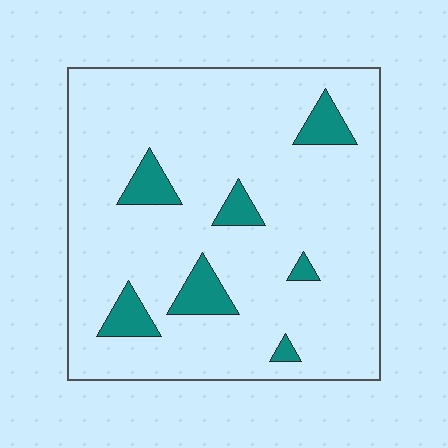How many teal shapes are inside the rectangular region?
7.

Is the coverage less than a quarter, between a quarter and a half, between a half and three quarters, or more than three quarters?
Less than a quarter.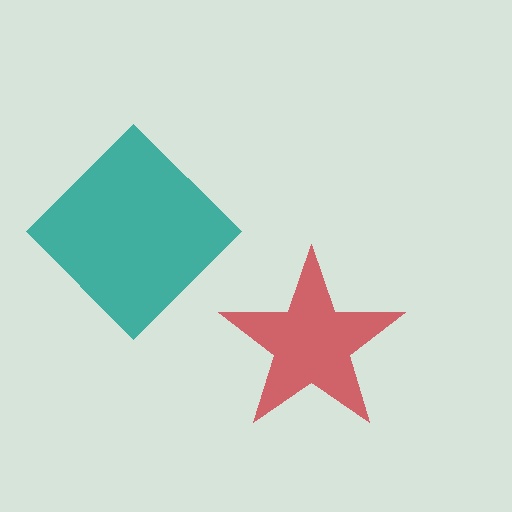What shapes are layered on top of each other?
The layered shapes are: a red star, a teal diamond.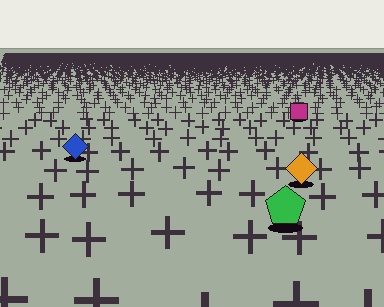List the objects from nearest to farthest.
From nearest to farthest: the green pentagon, the orange diamond, the blue diamond, the magenta square.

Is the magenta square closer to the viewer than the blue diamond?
No. The blue diamond is closer — you can tell from the texture gradient: the ground texture is coarser near it.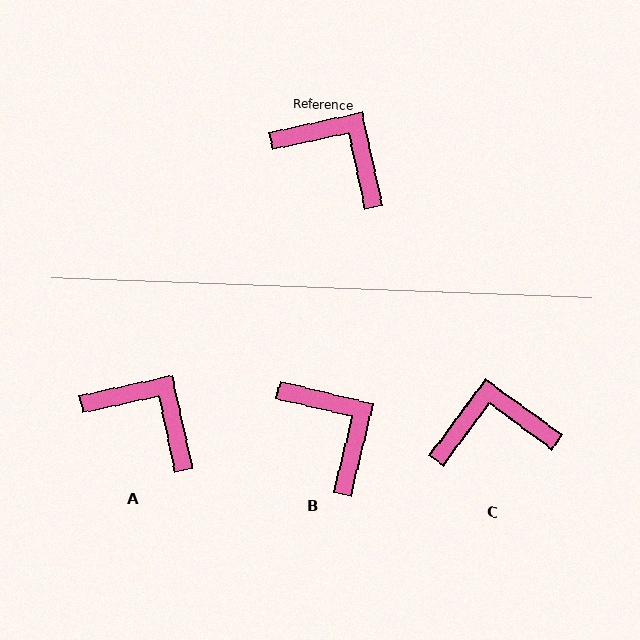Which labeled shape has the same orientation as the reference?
A.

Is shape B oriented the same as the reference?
No, it is off by about 26 degrees.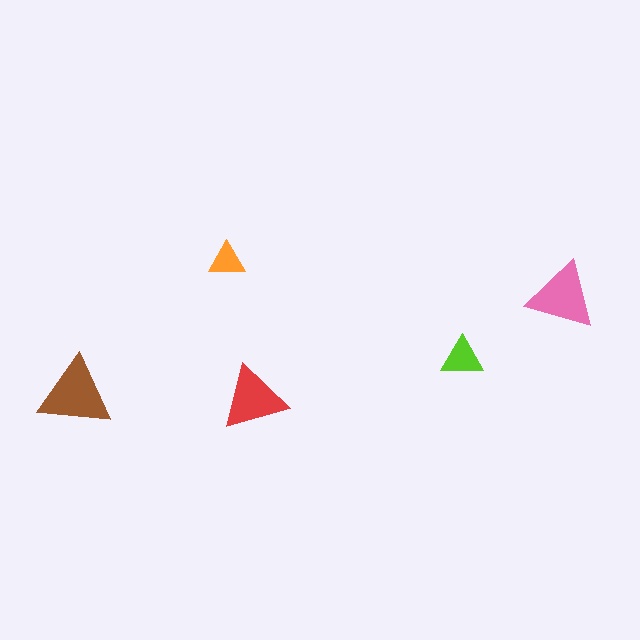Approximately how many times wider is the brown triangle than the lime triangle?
About 1.5 times wider.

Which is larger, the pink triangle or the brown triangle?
The brown one.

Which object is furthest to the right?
The pink triangle is rightmost.